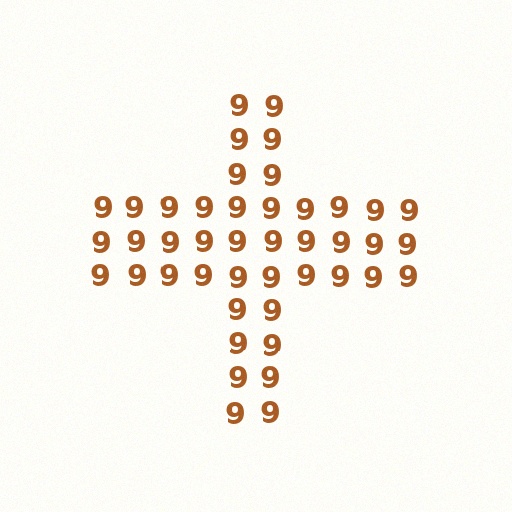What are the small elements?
The small elements are digit 9's.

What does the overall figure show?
The overall figure shows a cross.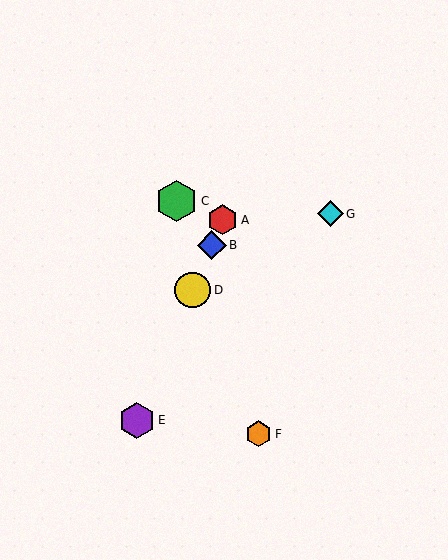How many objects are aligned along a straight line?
4 objects (A, B, D, E) are aligned along a straight line.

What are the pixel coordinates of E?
Object E is at (137, 420).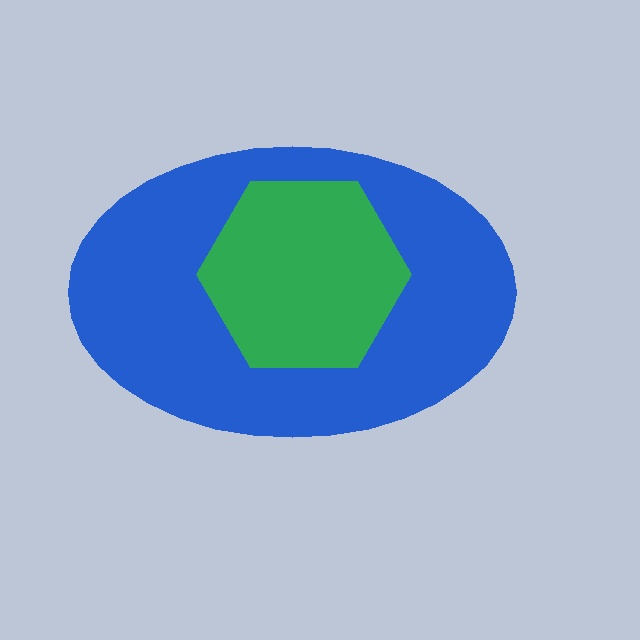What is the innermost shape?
The green hexagon.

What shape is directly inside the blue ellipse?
The green hexagon.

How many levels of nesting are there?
2.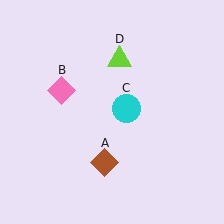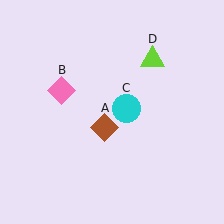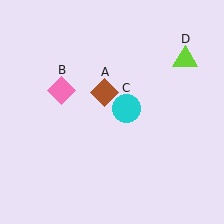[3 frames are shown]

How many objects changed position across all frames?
2 objects changed position: brown diamond (object A), lime triangle (object D).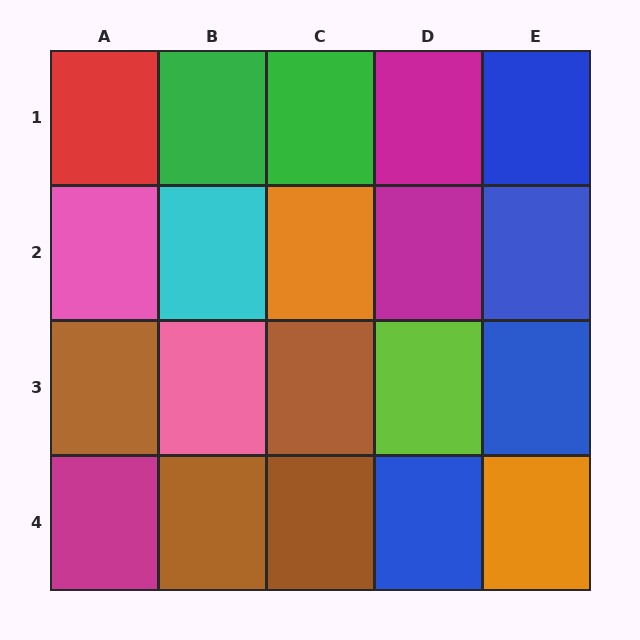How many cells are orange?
2 cells are orange.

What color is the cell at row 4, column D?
Blue.